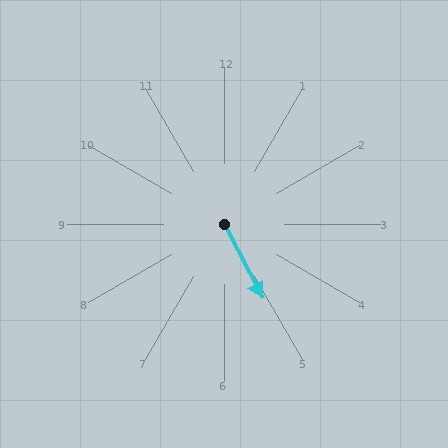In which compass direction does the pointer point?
Southeast.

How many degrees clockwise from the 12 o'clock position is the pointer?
Approximately 153 degrees.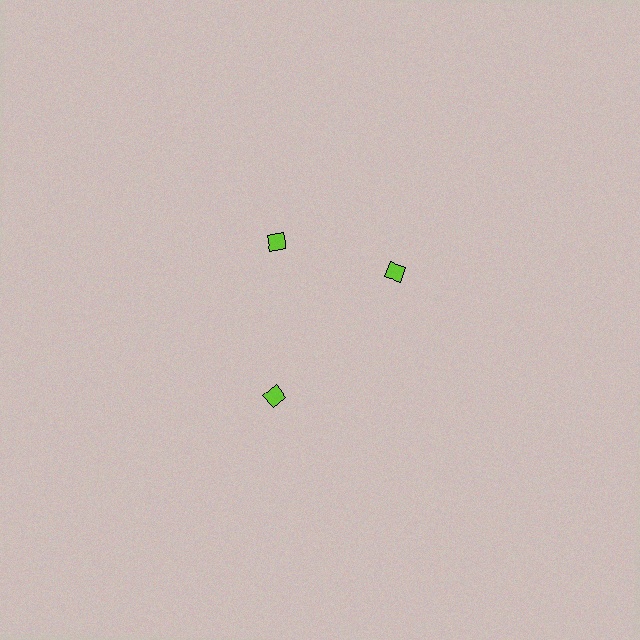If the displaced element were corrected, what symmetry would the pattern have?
It would have 3-fold rotational symmetry — the pattern would map onto itself every 120 degrees.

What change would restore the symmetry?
The symmetry would be restored by rotating it back into even spacing with its neighbors so that all 3 diamonds sit at equal angles and equal distance from the center.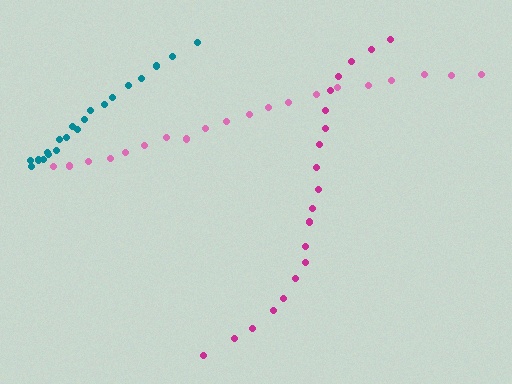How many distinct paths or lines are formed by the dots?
There are 3 distinct paths.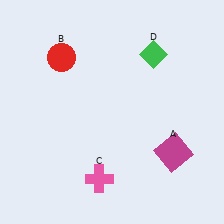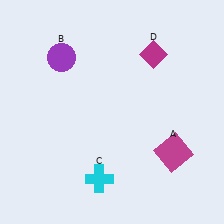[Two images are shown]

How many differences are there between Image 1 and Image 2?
There are 3 differences between the two images.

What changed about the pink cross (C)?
In Image 1, C is pink. In Image 2, it changed to cyan.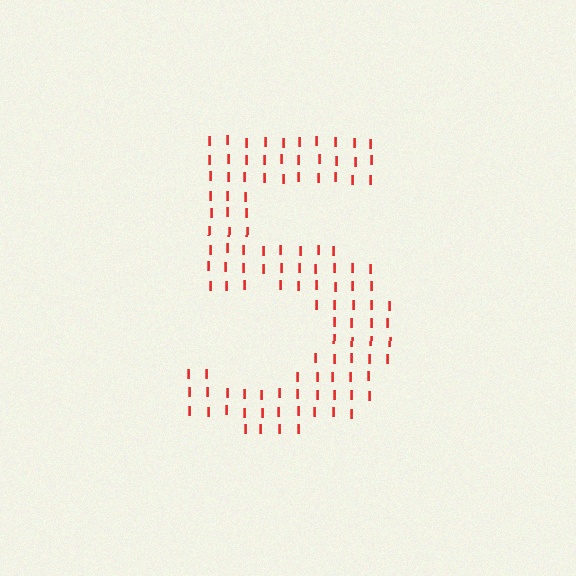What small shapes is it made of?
It is made of small letter I's.